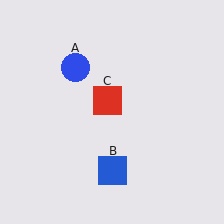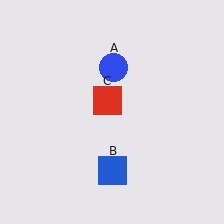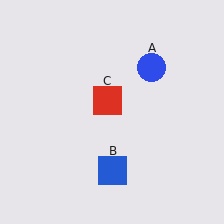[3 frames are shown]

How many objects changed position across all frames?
1 object changed position: blue circle (object A).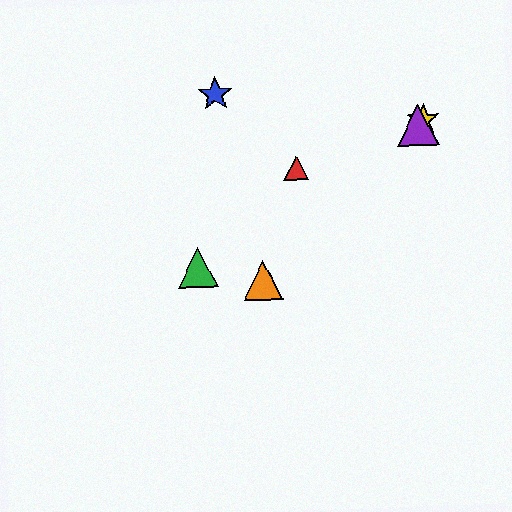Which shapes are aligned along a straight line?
The yellow star, the purple triangle, the orange triangle are aligned along a straight line.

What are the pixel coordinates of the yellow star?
The yellow star is at (423, 120).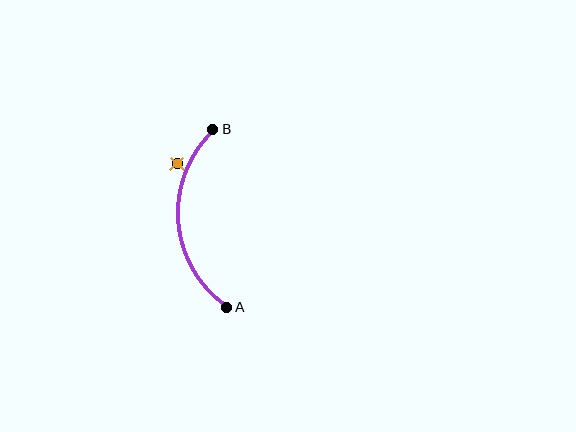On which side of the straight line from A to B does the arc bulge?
The arc bulges to the left of the straight line connecting A and B.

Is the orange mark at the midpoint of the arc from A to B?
No — the orange mark does not lie on the arc at all. It sits slightly outside the curve.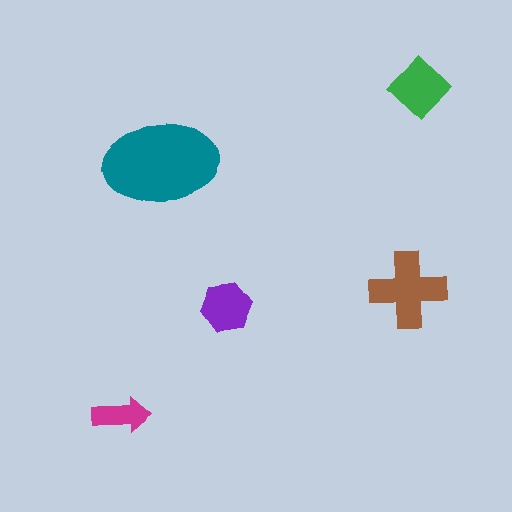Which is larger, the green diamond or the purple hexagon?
The green diamond.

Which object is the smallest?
The magenta arrow.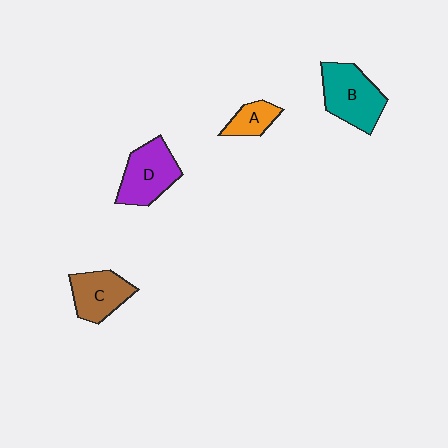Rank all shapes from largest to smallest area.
From largest to smallest: B (teal), D (purple), C (brown), A (orange).